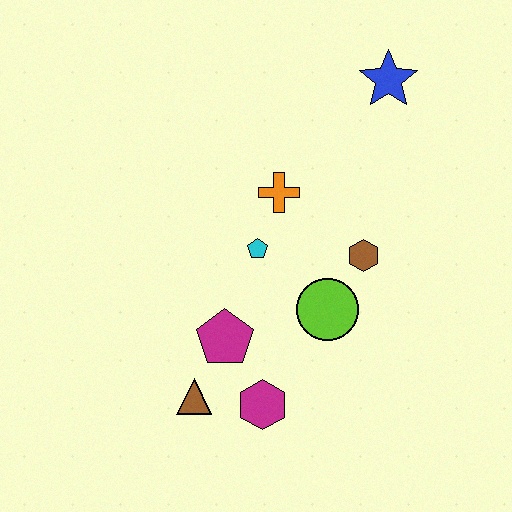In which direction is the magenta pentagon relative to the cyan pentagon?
The magenta pentagon is below the cyan pentagon.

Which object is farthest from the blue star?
The brown triangle is farthest from the blue star.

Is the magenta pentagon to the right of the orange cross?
No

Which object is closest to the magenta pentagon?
The brown triangle is closest to the magenta pentagon.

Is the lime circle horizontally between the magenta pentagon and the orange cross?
No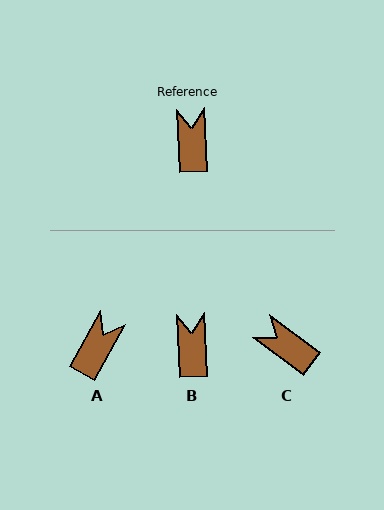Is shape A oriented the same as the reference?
No, it is off by about 31 degrees.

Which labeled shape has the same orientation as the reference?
B.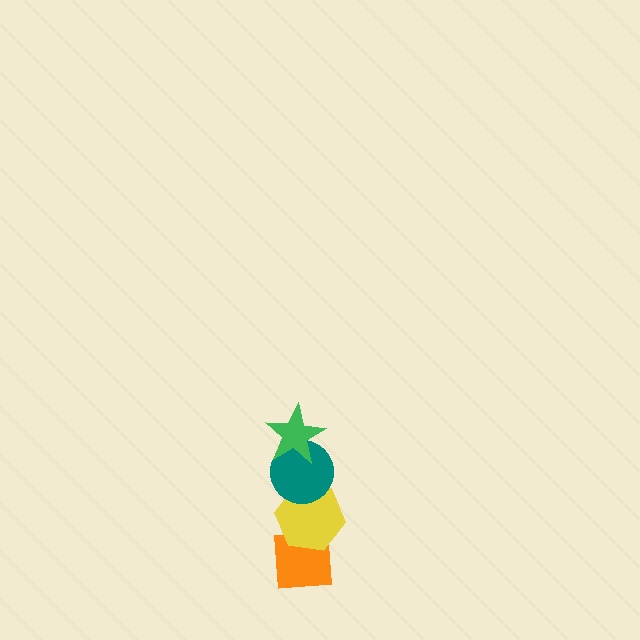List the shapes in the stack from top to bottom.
From top to bottom: the green star, the teal circle, the yellow hexagon, the orange square.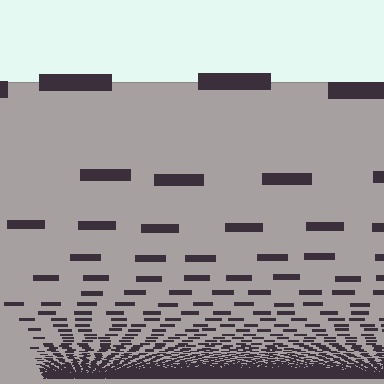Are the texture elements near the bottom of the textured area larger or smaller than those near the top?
Smaller. The gradient is inverted — elements near the bottom are smaller and denser.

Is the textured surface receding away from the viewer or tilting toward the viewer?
The surface appears to tilt toward the viewer. Texture elements get larger and sparser toward the top.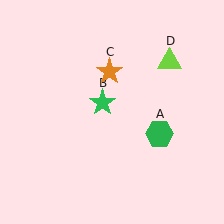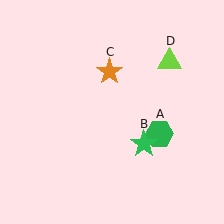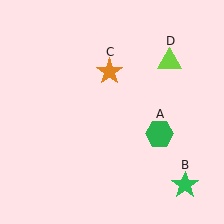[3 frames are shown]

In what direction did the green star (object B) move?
The green star (object B) moved down and to the right.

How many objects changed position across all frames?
1 object changed position: green star (object B).